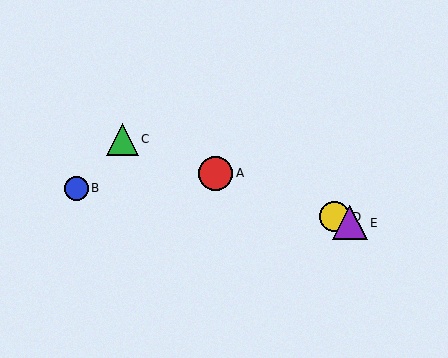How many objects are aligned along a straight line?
4 objects (A, C, D, E) are aligned along a straight line.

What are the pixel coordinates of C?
Object C is at (123, 139).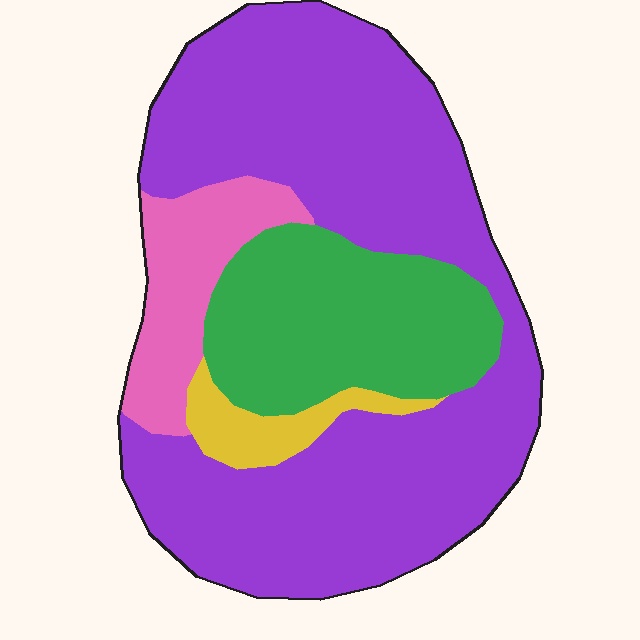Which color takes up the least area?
Yellow, at roughly 5%.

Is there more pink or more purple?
Purple.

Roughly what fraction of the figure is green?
Green covers roughly 20% of the figure.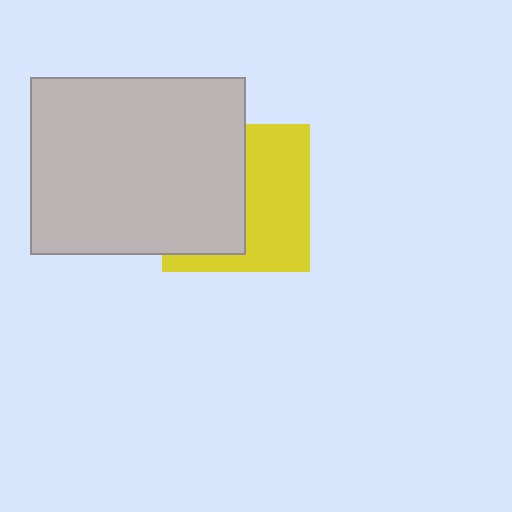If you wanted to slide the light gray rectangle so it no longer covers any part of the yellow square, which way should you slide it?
Slide it left — that is the most direct way to separate the two shapes.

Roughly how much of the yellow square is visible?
About half of it is visible (roughly 49%).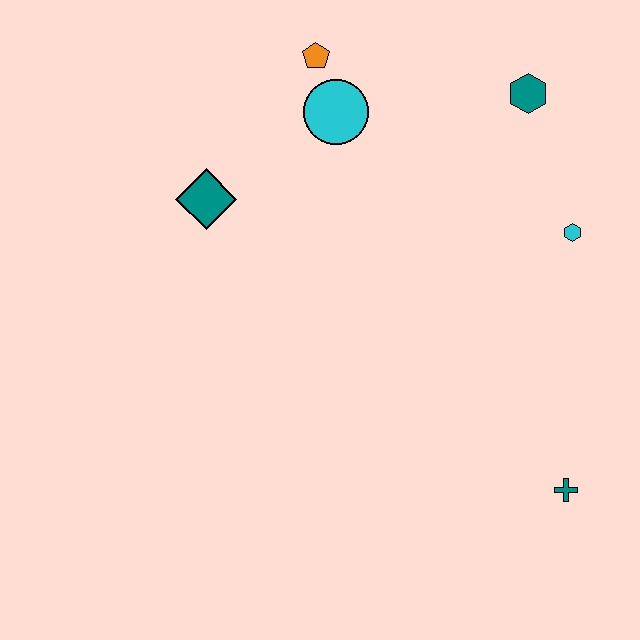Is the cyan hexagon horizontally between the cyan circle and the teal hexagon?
No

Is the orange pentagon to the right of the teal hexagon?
No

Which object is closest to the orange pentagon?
The cyan circle is closest to the orange pentagon.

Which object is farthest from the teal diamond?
The teal cross is farthest from the teal diamond.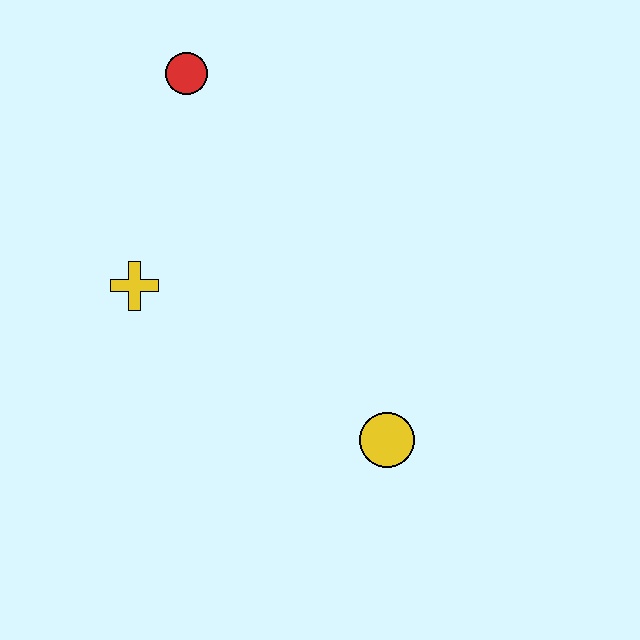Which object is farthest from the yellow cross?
The yellow circle is farthest from the yellow cross.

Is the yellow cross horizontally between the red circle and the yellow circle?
No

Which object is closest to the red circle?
The yellow cross is closest to the red circle.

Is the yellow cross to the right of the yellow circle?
No